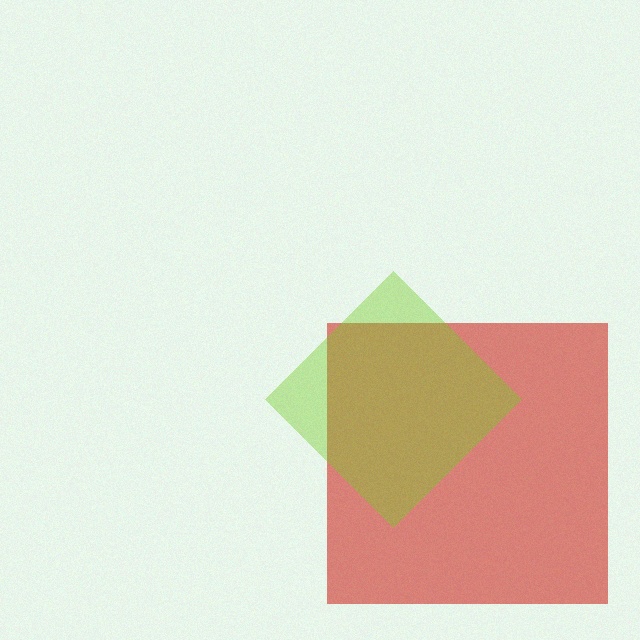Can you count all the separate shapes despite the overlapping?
Yes, there are 2 separate shapes.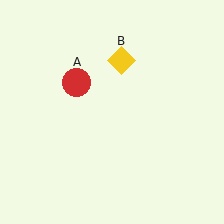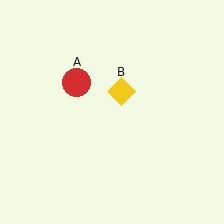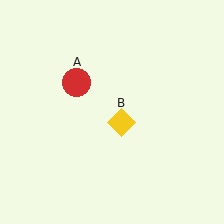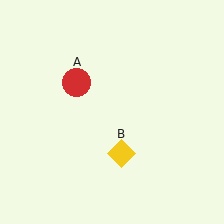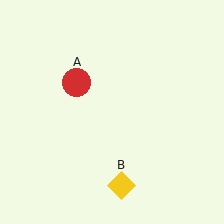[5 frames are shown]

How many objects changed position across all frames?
1 object changed position: yellow diamond (object B).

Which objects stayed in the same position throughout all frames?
Red circle (object A) remained stationary.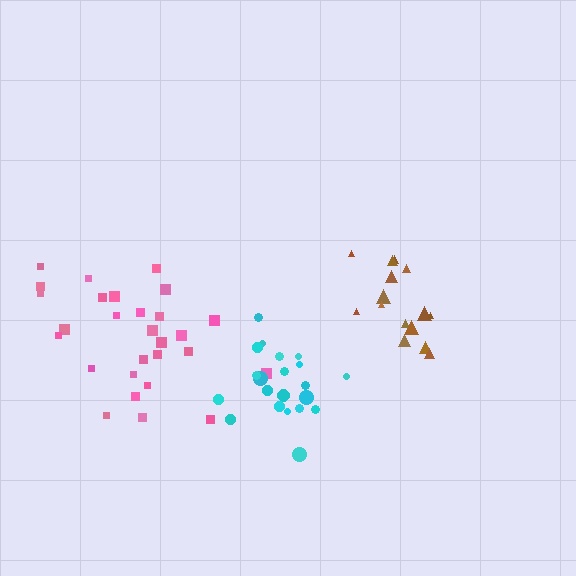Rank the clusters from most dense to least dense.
cyan, brown, pink.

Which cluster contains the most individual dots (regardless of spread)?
Pink (29).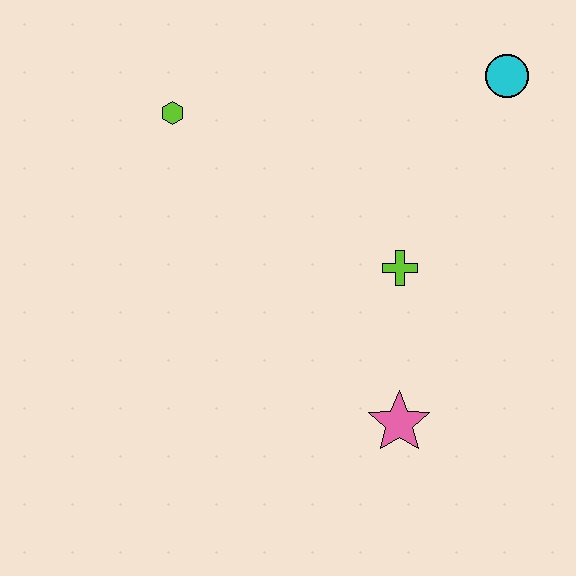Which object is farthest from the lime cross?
The lime hexagon is farthest from the lime cross.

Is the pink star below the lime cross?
Yes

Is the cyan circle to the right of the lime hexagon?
Yes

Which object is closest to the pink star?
The lime cross is closest to the pink star.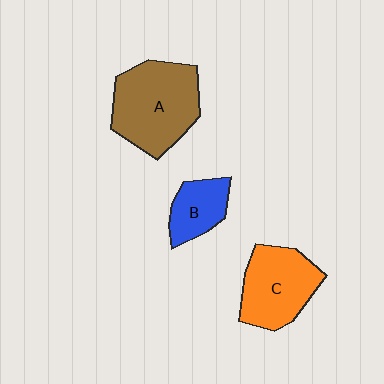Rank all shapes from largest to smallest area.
From largest to smallest: A (brown), C (orange), B (blue).